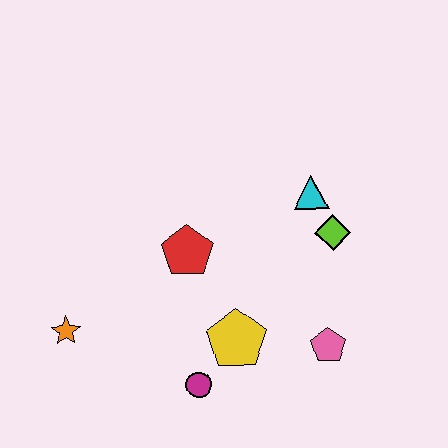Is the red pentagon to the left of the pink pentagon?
Yes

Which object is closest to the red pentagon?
The yellow pentagon is closest to the red pentagon.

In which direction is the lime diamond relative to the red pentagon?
The lime diamond is to the right of the red pentagon.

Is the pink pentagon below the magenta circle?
No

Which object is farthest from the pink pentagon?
The orange star is farthest from the pink pentagon.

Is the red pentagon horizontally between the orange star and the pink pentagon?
Yes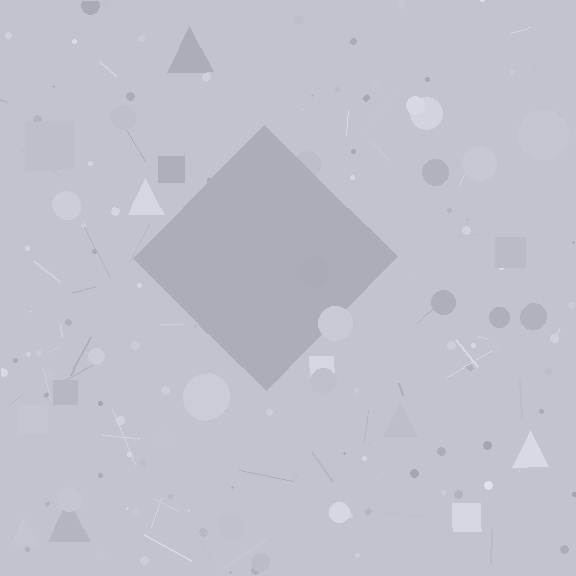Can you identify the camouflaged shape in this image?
The camouflaged shape is a diamond.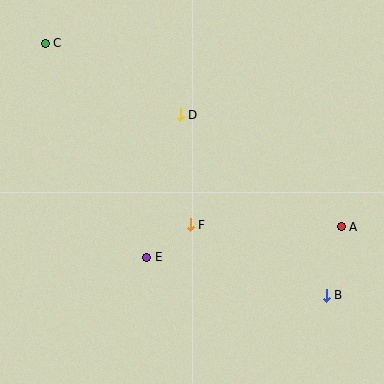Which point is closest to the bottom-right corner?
Point B is closest to the bottom-right corner.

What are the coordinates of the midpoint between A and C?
The midpoint between A and C is at (193, 135).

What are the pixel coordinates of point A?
Point A is at (341, 227).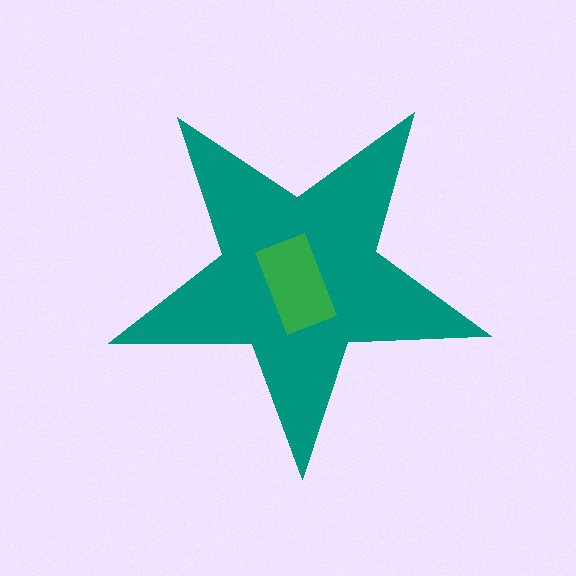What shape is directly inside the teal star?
The green rectangle.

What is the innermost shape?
The green rectangle.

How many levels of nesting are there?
2.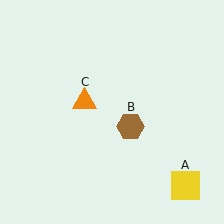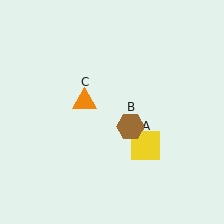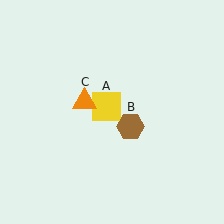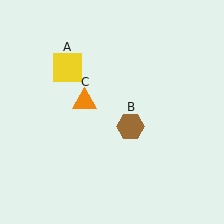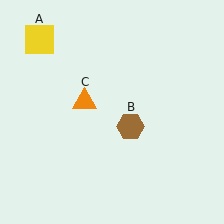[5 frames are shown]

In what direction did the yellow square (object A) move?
The yellow square (object A) moved up and to the left.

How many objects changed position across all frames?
1 object changed position: yellow square (object A).